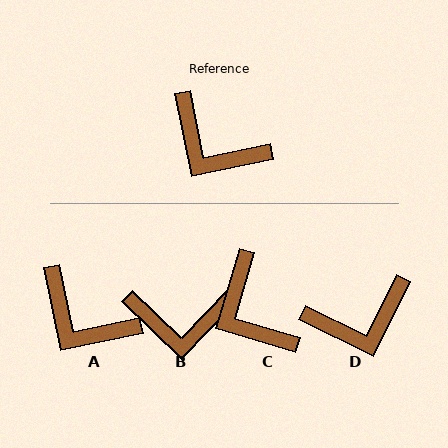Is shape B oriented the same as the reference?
No, it is off by about 35 degrees.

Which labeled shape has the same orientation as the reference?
A.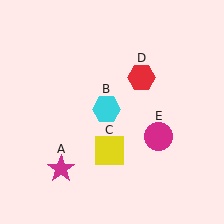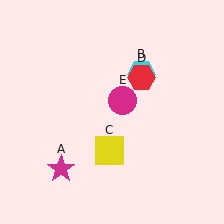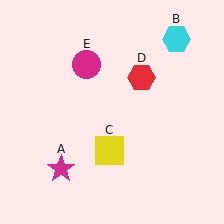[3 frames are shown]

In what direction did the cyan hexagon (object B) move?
The cyan hexagon (object B) moved up and to the right.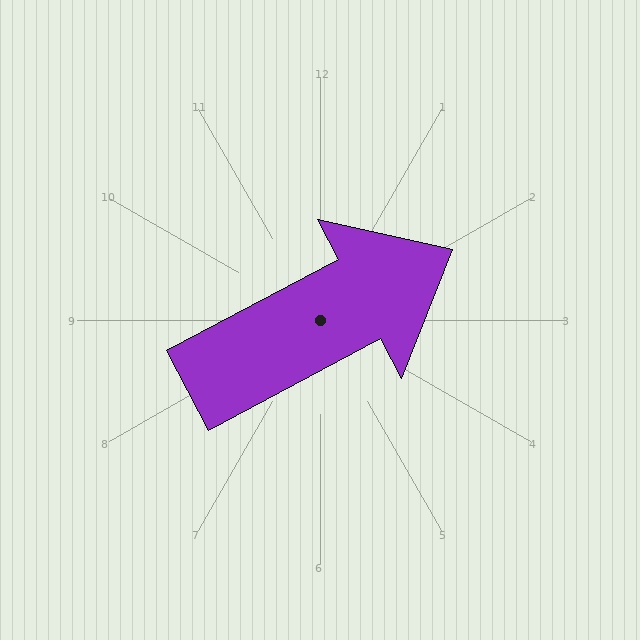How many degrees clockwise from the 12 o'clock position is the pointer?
Approximately 62 degrees.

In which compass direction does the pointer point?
Northeast.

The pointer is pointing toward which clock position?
Roughly 2 o'clock.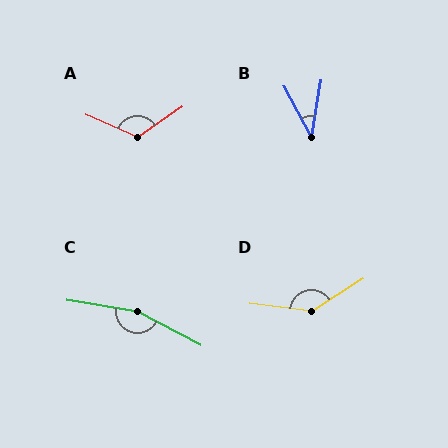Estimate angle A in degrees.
Approximately 122 degrees.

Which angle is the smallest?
B, at approximately 38 degrees.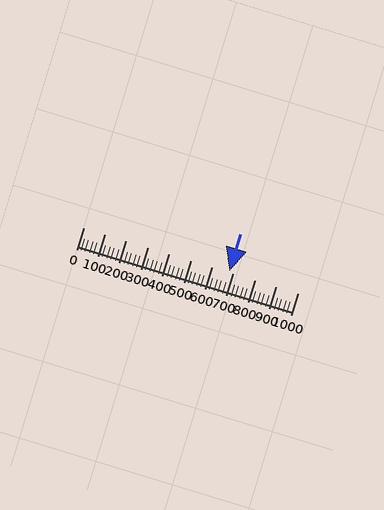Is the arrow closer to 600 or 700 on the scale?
The arrow is closer to 700.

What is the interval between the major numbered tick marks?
The major tick marks are spaced 100 units apart.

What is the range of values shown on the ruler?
The ruler shows values from 0 to 1000.